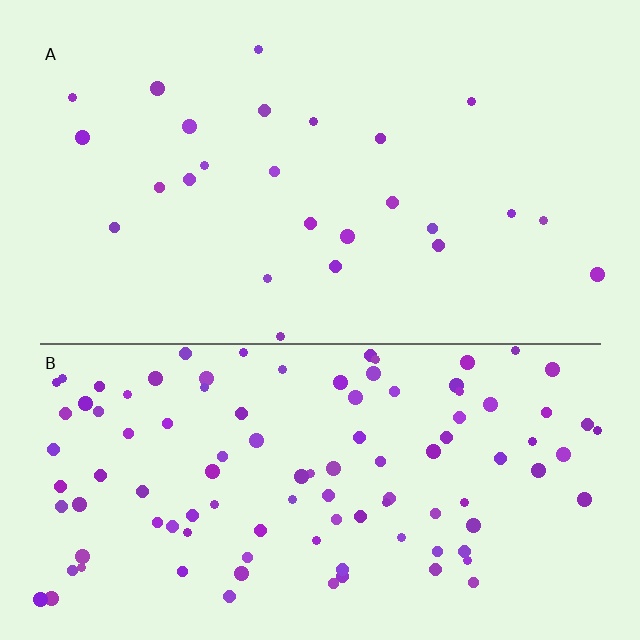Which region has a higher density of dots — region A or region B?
B (the bottom).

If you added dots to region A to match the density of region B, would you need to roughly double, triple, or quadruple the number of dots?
Approximately quadruple.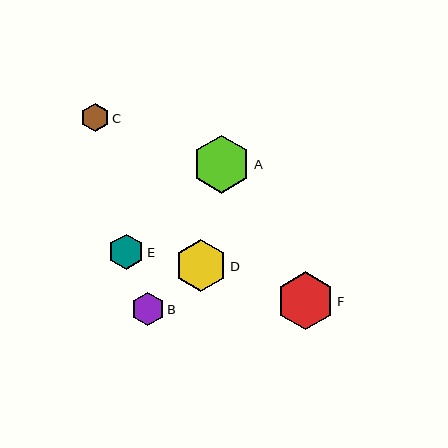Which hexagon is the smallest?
Hexagon C is the smallest with a size of approximately 28 pixels.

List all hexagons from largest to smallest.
From largest to smallest: A, F, D, E, B, C.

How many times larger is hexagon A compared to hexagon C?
Hexagon A is approximately 2.1 times the size of hexagon C.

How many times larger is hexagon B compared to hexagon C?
Hexagon B is approximately 1.2 times the size of hexagon C.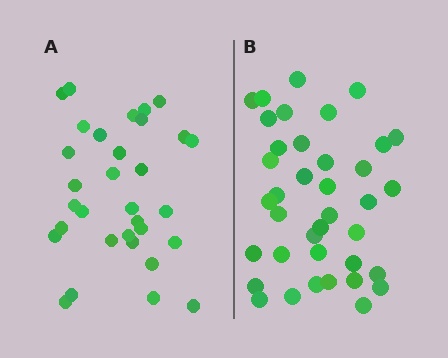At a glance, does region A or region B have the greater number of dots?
Region B (the right region) has more dots.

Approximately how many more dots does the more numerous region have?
Region B has about 6 more dots than region A.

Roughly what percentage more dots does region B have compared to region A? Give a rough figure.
About 20% more.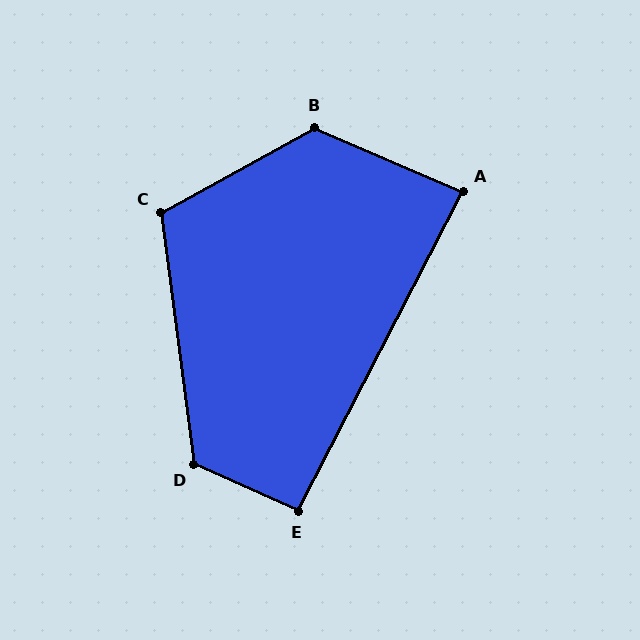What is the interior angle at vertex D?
Approximately 121 degrees (obtuse).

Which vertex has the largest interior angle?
B, at approximately 128 degrees.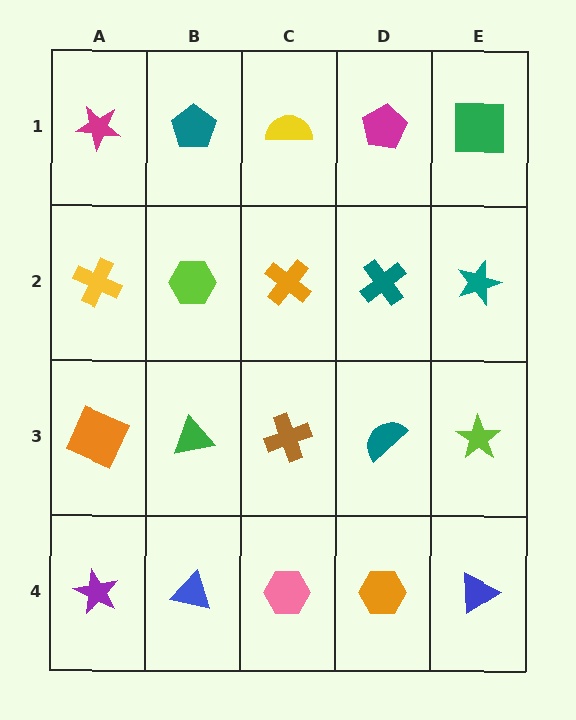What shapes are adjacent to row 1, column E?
A teal star (row 2, column E), a magenta pentagon (row 1, column D).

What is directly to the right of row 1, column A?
A teal pentagon.